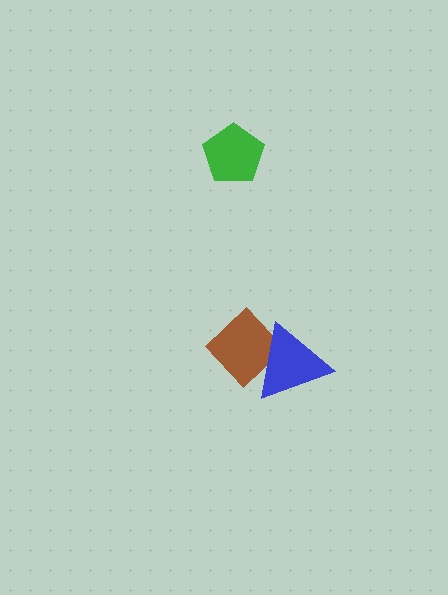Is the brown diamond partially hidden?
Yes, it is partially covered by another shape.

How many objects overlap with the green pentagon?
0 objects overlap with the green pentagon.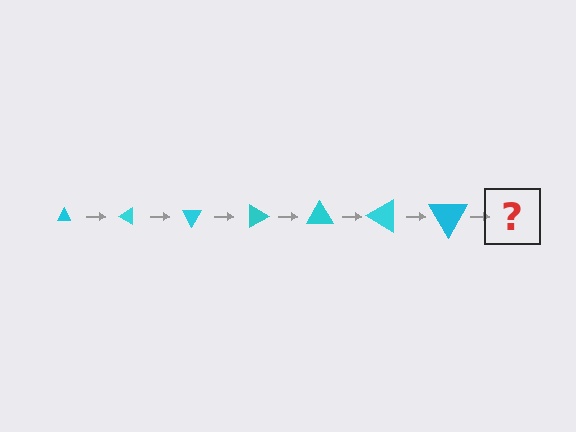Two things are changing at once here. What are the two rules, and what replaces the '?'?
The two rules are that the triangle grows larger each step and it rotates 30 degrees each step. The '?' should be a triangle, larger than the previous one and rotated 210 degrees from the start.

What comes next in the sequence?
The next element should be a triangle, larger than the previous one and rotated 210 degrees from the start.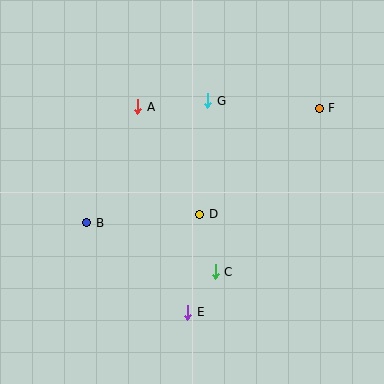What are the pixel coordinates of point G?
Point G is at (208, 101).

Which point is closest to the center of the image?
Point D at (200, 214) is closest to the center.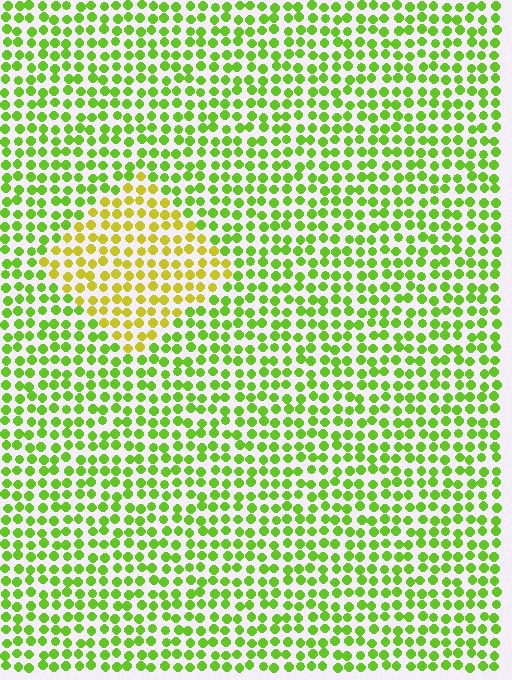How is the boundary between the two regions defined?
The boundary is defined purely by a slight shift in hue (about 38 degrees). Spacing, size, and orientation are identical on both sides.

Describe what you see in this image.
The image is filled with small lime elements in a uniform arrangement. A diamond-shaped region is visible where the elements are tinted to a slightly different hue, forming a subtle color boundary.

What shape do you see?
I see a diamond.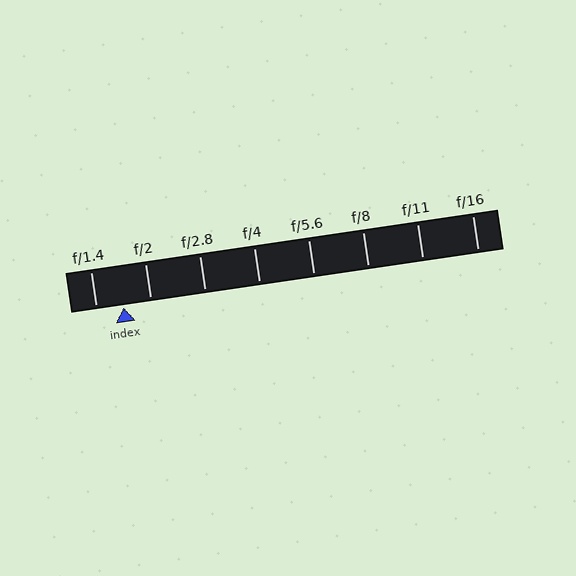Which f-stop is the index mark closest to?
The index mark is closest to f/2.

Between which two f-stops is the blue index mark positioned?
The index mark is between f/1.4 and f/2.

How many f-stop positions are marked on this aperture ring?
There are 8 f-stop positions marked.